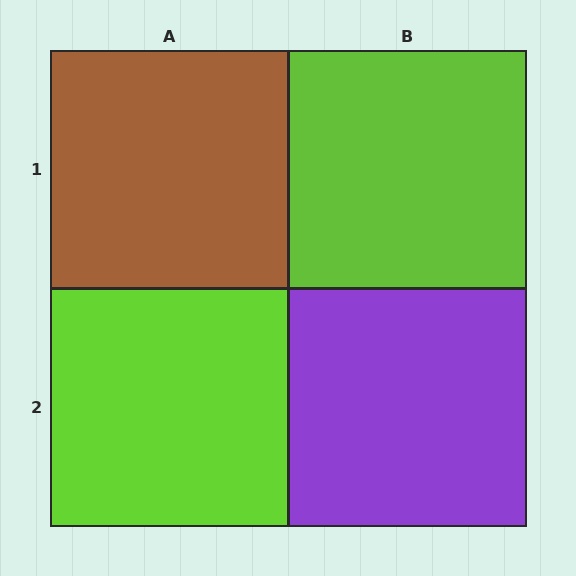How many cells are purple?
1 cell is purple.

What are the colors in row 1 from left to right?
Brown, lime.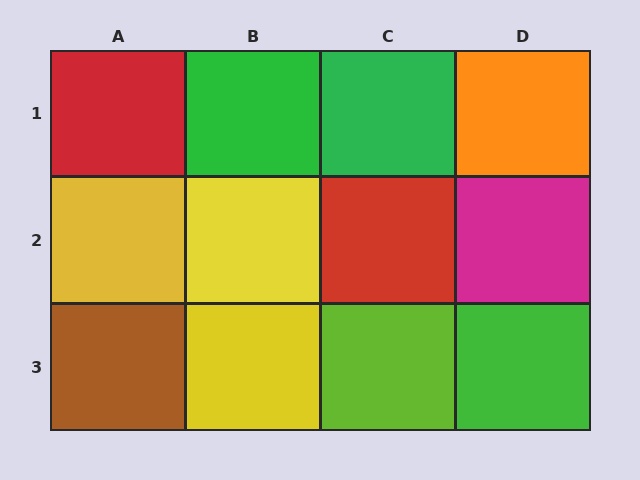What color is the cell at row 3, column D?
Green.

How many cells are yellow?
3 cells are yellow.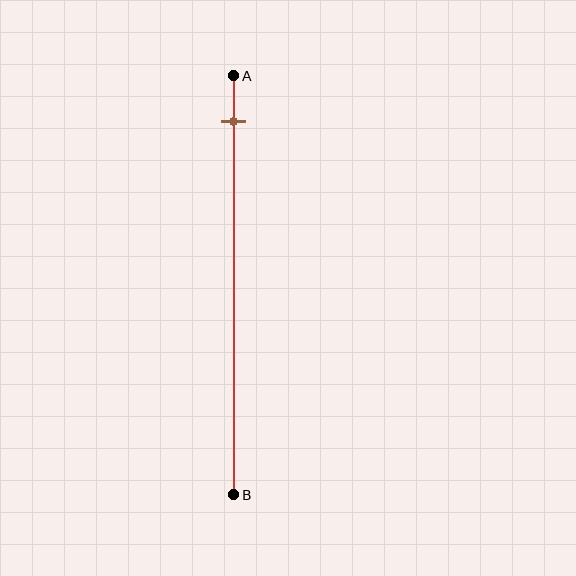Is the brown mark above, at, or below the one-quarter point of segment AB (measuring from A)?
The brown mark is above the one-quarter point of segment AB.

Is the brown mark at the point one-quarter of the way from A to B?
No, the mark is at about 10% from A, not at the 25% one-quarter point.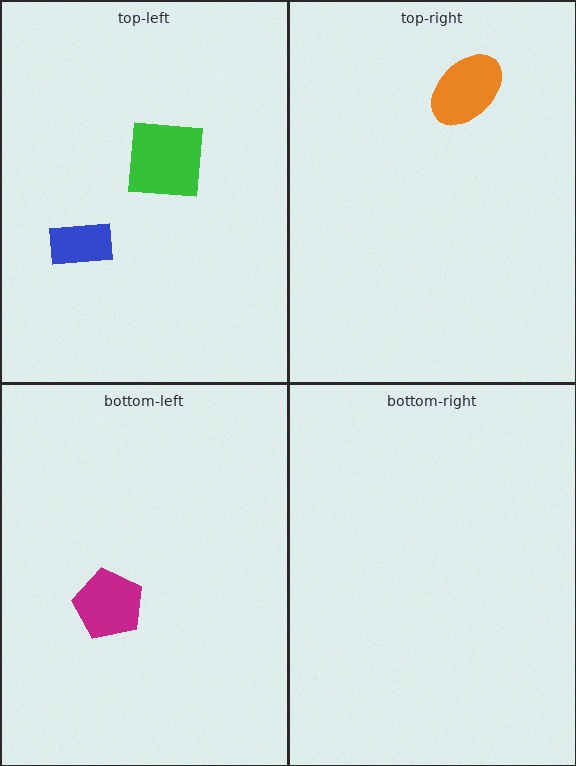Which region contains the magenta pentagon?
The bottom-left region.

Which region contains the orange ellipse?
The top-right region.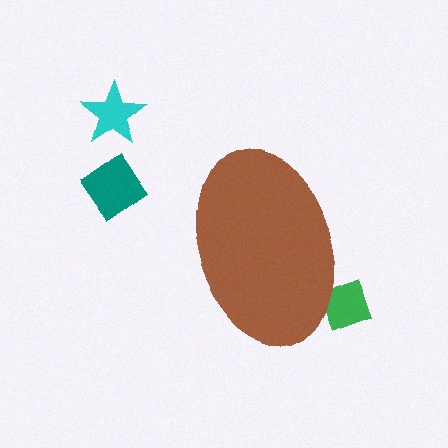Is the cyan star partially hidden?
No, the cyan star is fully visible.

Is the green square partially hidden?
Yes, the green square is partially hidden behind the brown ellipse.